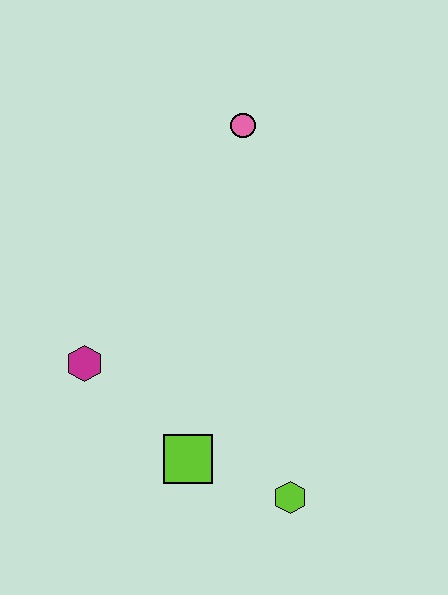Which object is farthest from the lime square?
The pink circle is farthest from the lime square.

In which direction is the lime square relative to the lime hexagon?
The lime square is to the left of the lime hexagon.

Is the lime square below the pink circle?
Yes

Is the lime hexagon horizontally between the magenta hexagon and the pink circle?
No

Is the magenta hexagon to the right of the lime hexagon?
No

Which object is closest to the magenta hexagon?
The lime square is closest to the magenta hexagon.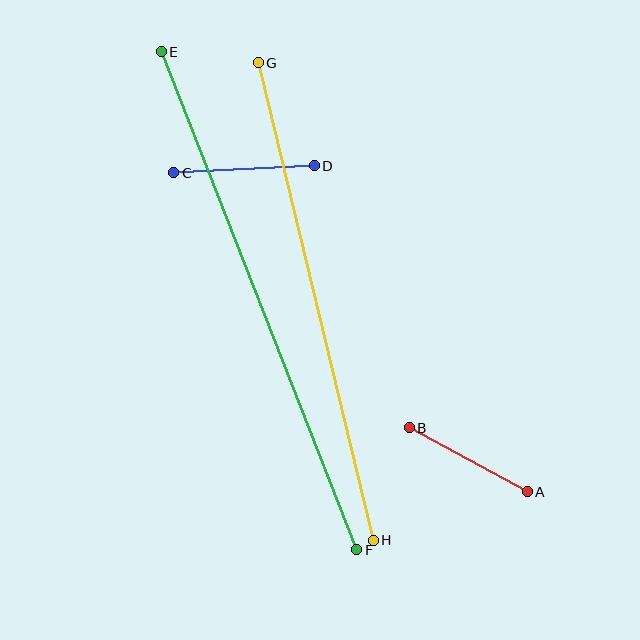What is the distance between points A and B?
The distance is approximately 134 pixels.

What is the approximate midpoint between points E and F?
The midpoint is at approximately (259, 301) pixels.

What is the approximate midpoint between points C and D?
The midpoint is at approximately (244, 169) pixels.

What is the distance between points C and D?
The distance is approximately 141 pixels.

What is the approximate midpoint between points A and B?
The midpoint is at approximately (468, 460) pixels.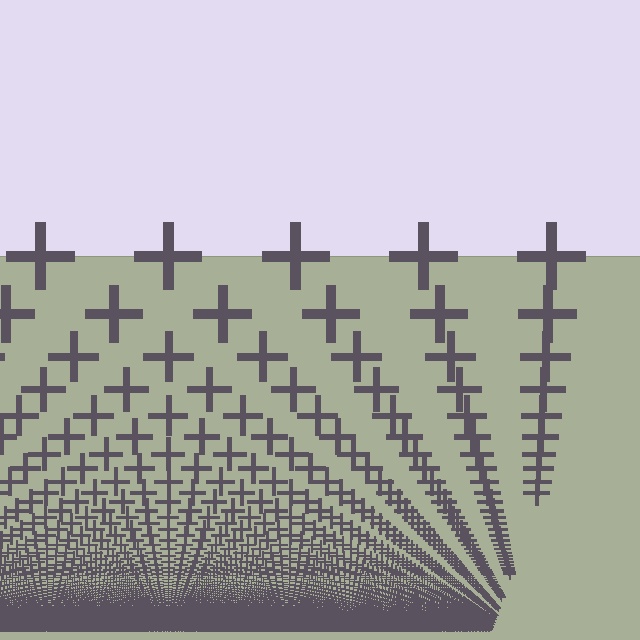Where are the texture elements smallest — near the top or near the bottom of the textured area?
Near the bottom.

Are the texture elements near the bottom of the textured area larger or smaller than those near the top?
Smaller. The gradient is inverted — elements near the bottom are smaller and denser.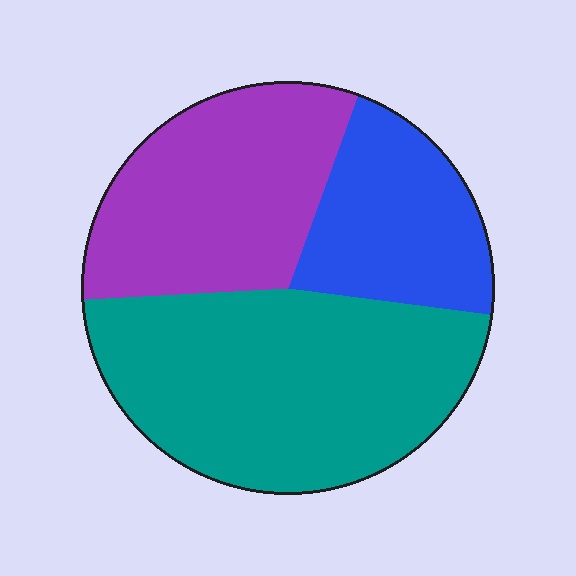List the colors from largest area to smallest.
From largest to smallest: teal, purple, blue.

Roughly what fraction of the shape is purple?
Purple takes up about one third (1/3) of the shape.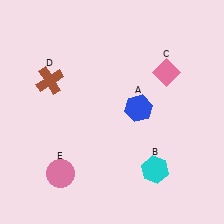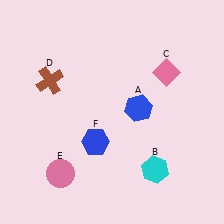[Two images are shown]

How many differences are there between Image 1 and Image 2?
There is 1 difference between the two images.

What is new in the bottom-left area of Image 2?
A blue hexagon (F) was added in the bottom-left area of Image 2.